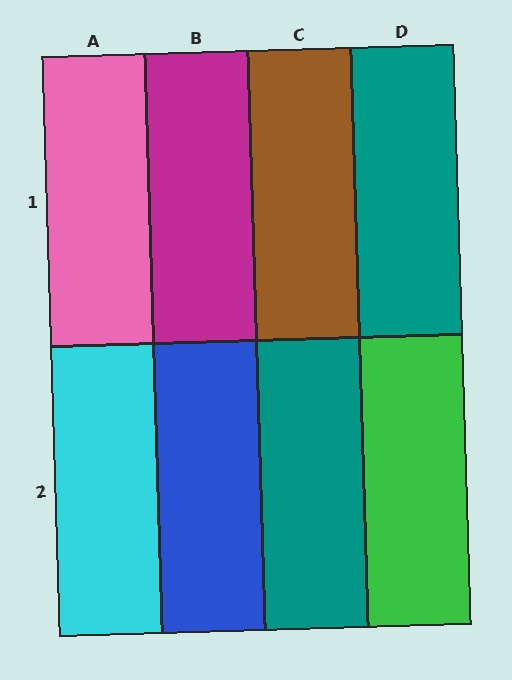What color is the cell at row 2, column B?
Blue.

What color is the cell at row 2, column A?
Cyan.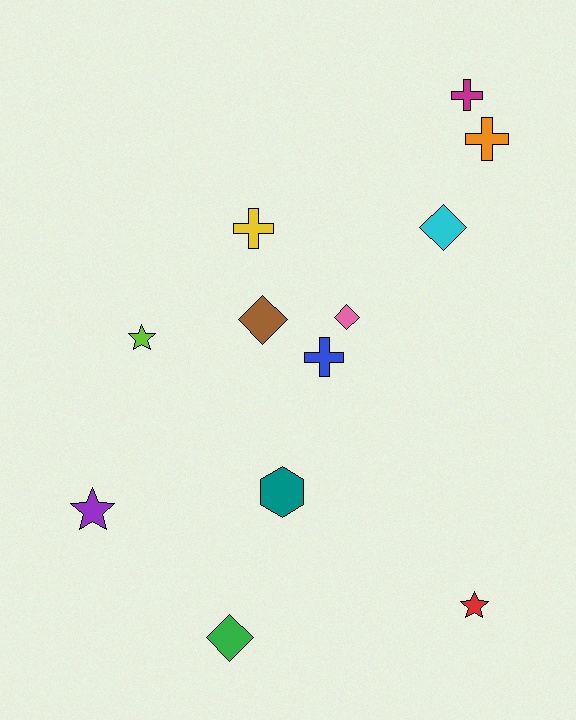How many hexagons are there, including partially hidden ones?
There is 1 hexagon.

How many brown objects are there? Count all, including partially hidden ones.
There is 1 brown object.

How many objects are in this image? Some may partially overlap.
There are 12 objects.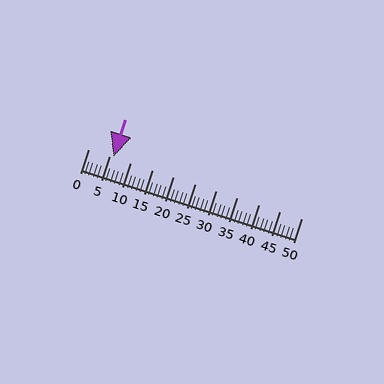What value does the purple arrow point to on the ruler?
The purple arrow points to approximately 6.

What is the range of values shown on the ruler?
The ruler shows values from 0 to 50.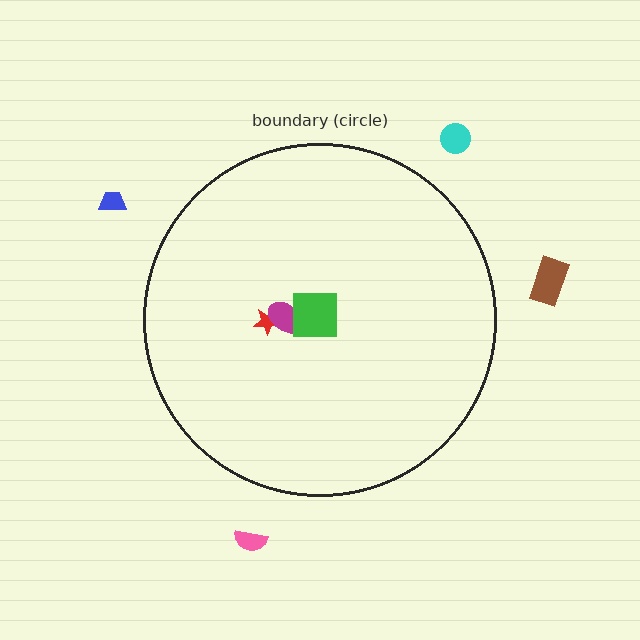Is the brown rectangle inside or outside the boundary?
Outside.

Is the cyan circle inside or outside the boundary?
Outside.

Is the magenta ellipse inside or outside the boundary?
Inside.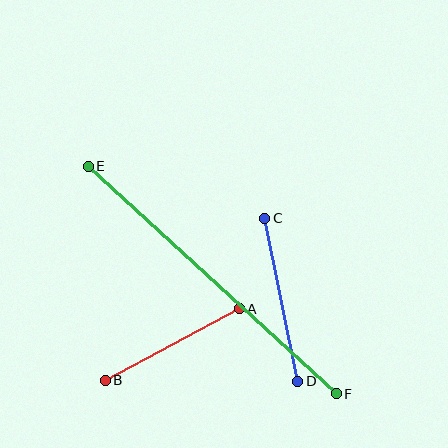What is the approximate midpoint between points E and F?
The midpoint is at approximately (212, 280) pixels.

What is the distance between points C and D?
The distance is approximately 166 pixels.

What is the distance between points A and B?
The distance is approximately 152 pixels.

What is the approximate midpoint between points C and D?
The midpoint is at approximately (281, 300) pixels.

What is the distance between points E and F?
The distance is approximately 337 pixels.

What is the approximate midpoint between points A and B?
The midpoint is at approximately (172, 345) pixels.